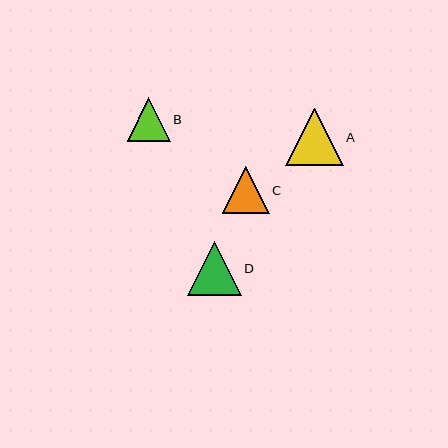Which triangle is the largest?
Triangle A is the largest with a size of approximately 57 pixels.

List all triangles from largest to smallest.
From largest to smallest: A, D, C, B.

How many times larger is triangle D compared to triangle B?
Triangle D is approximately 1.2 times the size of triangle B.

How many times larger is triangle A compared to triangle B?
Triangle A is approximately 1.3 times the size of triangle B.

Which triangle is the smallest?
Triangle B is the smallest with a size of approximately 43 pixels.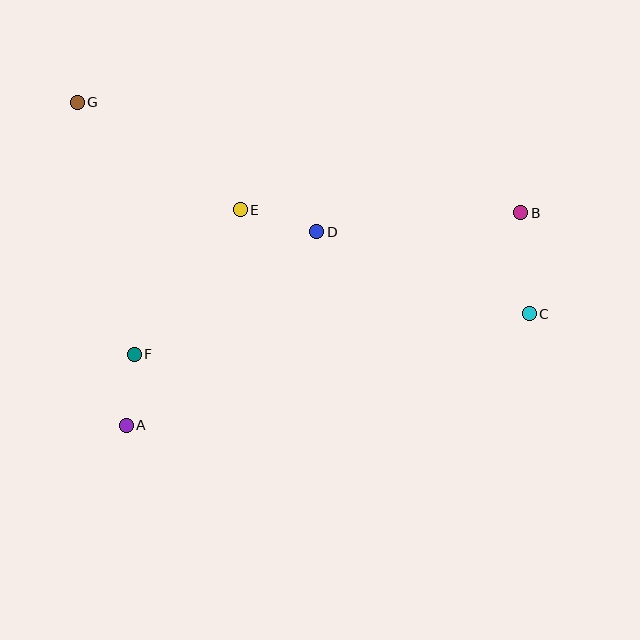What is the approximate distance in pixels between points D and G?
The distance between D and G is approximately 272 pixels.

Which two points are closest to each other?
Points A and F are closest to each other.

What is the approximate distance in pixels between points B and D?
The distance between B and D is approximately 205 pixels.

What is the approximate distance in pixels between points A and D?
The distance between A and D is approximately 271 pixels.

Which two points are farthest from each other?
Points C and G are farthest from each other.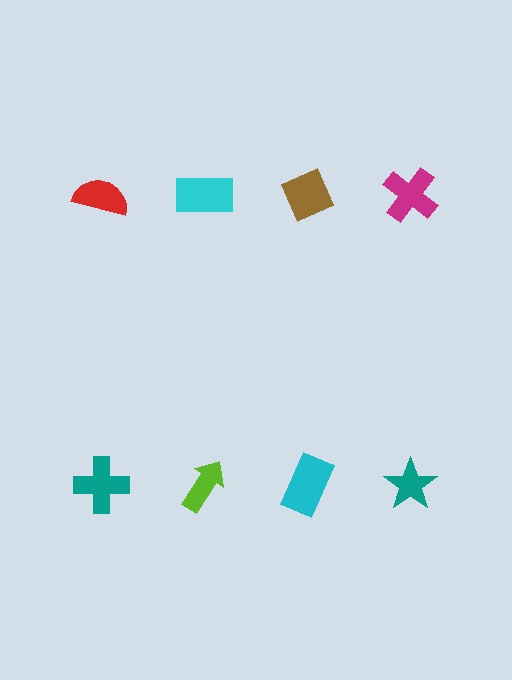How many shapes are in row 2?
4 shapes.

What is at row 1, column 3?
A brown diamond.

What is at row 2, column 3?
A cyan rectangle.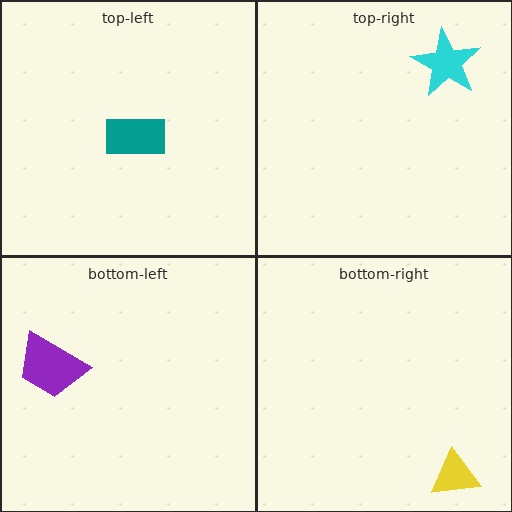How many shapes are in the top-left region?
1.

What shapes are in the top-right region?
The cyan star.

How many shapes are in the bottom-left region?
1.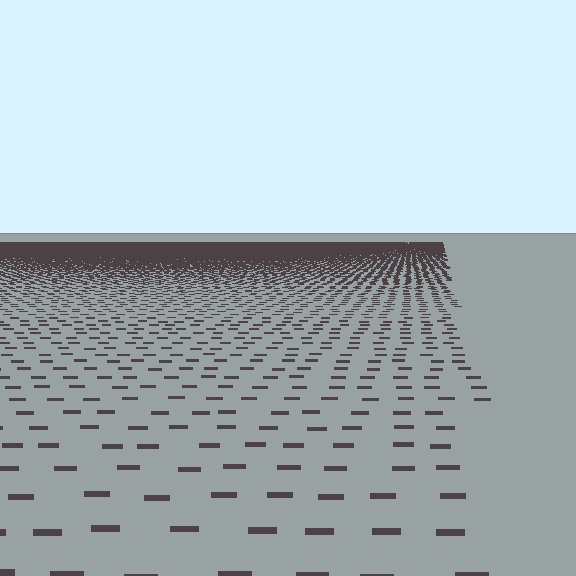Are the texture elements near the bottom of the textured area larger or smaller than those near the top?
Larger. Near the bottom, elements are closer to the viewer and appear at a bigger on-screen size.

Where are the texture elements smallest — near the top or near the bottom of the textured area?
Near the top.